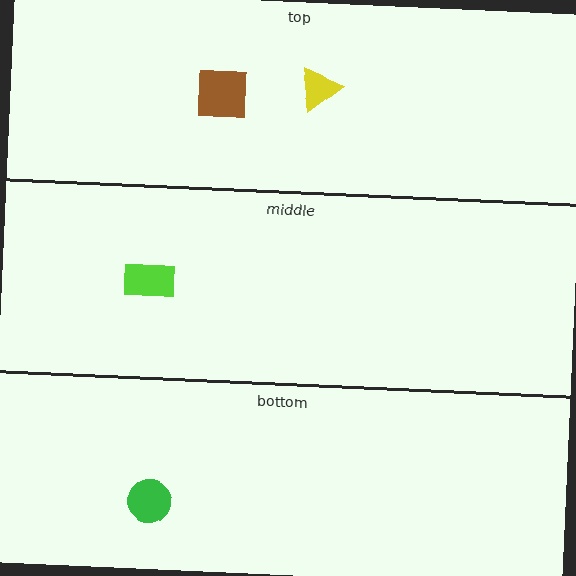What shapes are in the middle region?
The lime rectangle.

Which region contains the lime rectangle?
The middle region.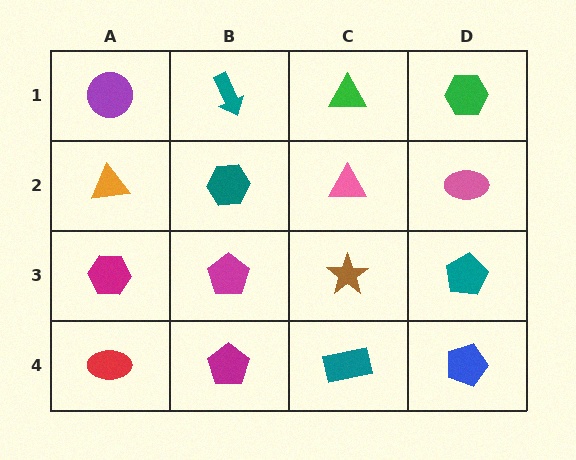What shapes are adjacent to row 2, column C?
A green triangle (row 1, column C), a brown star (row 3, column C), a teal hexagon (row 2, column B), a pink ellipse (row 2, column D).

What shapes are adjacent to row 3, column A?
An orange triangle (row 2, column A), a red ellipse (row 4, column A), a magenta pentagon (row 3, column B).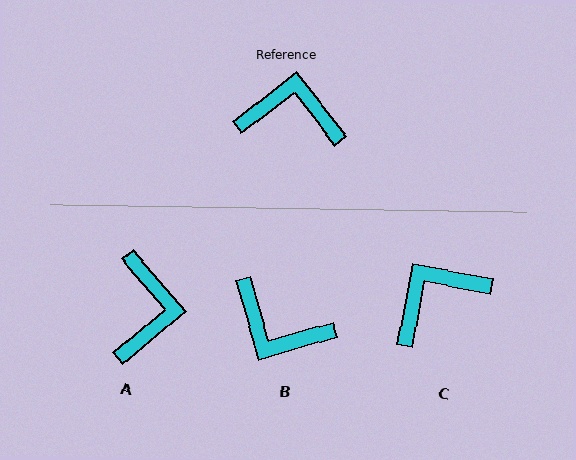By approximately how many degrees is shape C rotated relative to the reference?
Approximately 41 degrees counter-clockwise.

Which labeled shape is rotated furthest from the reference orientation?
B, about 158 degrees away.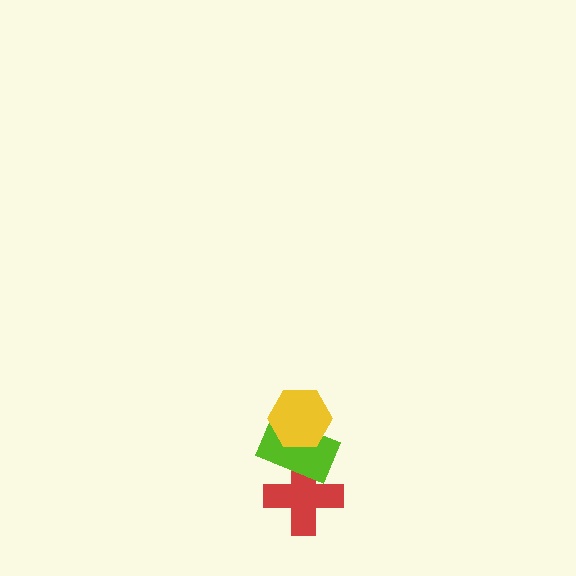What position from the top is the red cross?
The red cross is 3rd from the top.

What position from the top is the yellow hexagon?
The yellow hexagon is 1st from the top.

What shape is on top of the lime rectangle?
The yellow hexagon is on top of the lime rectangle.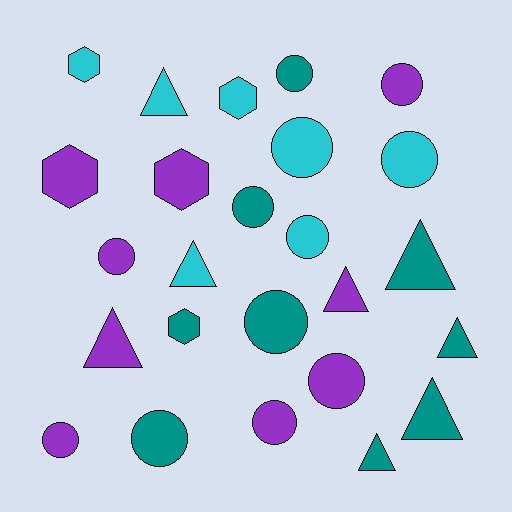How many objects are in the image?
There are 25 objects.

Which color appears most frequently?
Teal, with 9 objects.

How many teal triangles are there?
There are 4 teal triangles.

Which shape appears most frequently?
Circle, with 12 objects.